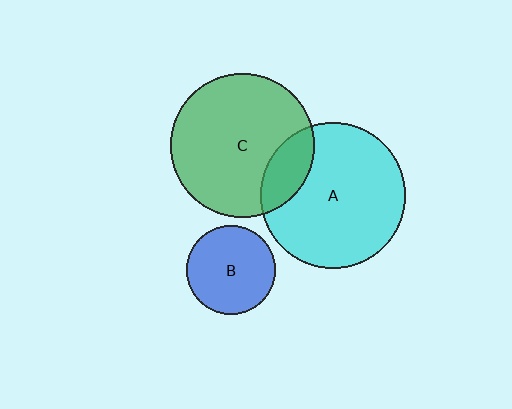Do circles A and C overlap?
Yes.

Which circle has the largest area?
Circle A (cyan).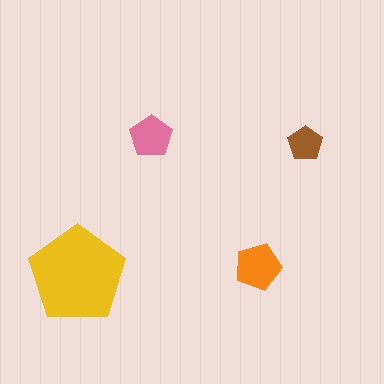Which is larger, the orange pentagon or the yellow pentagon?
The yellow one.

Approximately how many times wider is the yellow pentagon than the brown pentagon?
About 3 times wider.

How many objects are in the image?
There are 4 objects in the image.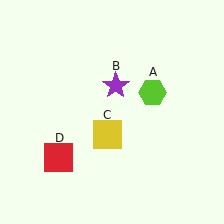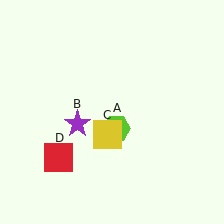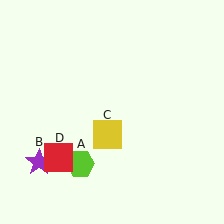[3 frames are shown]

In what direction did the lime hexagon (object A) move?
The lime hexagon (object A) moved down and to the left.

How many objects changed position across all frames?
2 objects changed position: lime hexagon (object A), purple star (object B).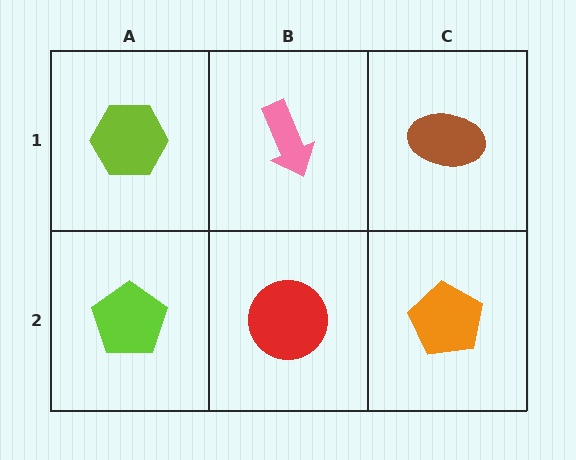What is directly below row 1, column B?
A red circle.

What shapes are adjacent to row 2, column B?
A pink arrow (row 1, column B), a lime pentagon (row 2, column A), an orange pentagon (row 2, column C).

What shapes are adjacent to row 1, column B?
A red circle (row 2, column B), a lime hexagon (row 1, column A), a brown ellipse (row 1, column C).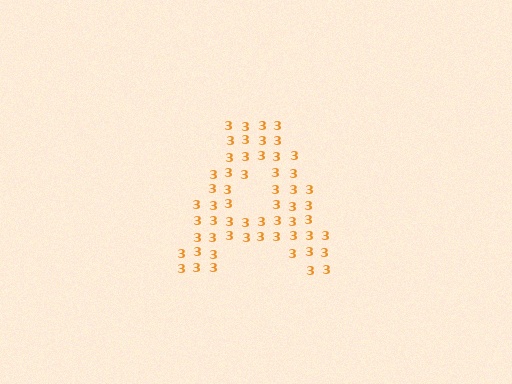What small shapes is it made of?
It is made of small digit 3's.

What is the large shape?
The large shape is the letter A.